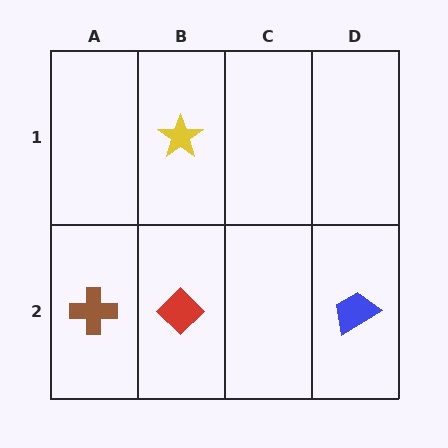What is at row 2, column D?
A blue trapezoid.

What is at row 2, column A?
A brown cross.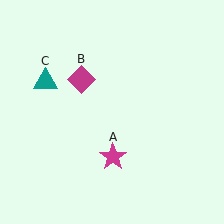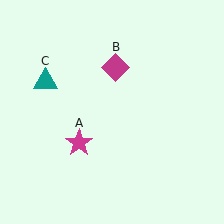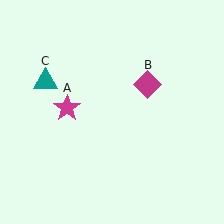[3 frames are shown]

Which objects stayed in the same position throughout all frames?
Teal triangle (object C) remained stationary.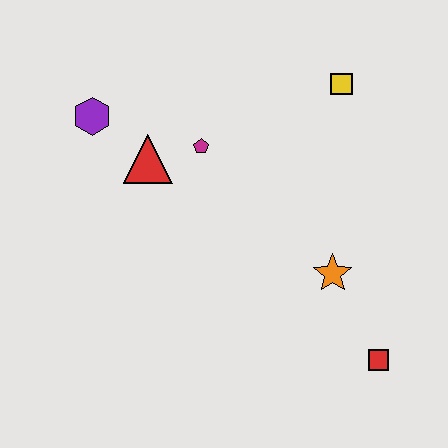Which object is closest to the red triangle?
The magenta pentagon is closest to the red triangle.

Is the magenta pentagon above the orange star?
Yes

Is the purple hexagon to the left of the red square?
Yes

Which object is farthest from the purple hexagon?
The red square is farthest from the purple hexagon.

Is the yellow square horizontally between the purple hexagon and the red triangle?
No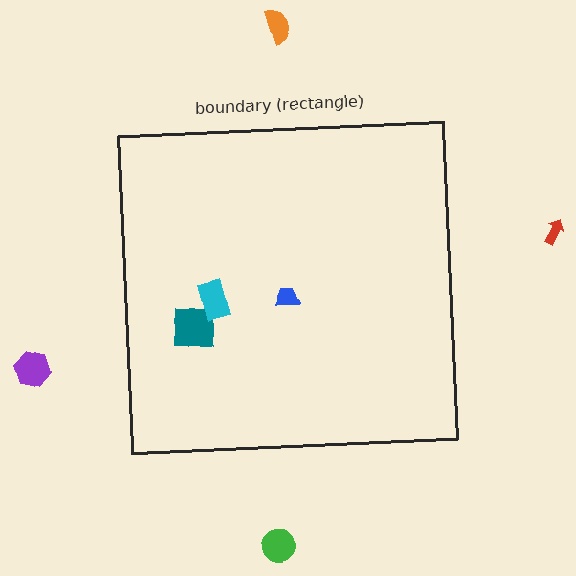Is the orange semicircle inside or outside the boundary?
Outside.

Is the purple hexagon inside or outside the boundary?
Outside.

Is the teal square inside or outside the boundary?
Inside.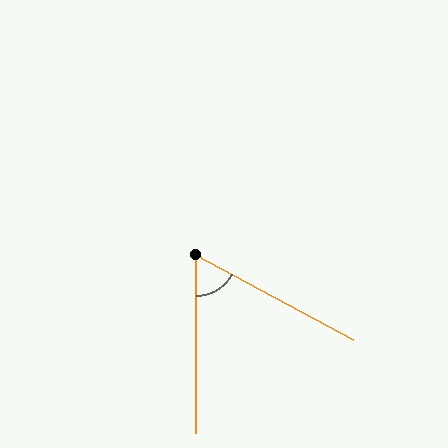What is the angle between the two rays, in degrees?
Approximately 62 degrees.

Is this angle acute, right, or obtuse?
It is acute.